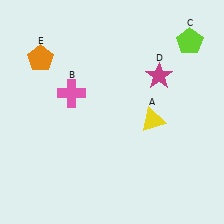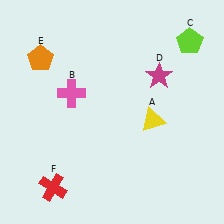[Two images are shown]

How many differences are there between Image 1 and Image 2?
There is 1 difference between the two images.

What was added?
A red cross (F) was added in Image 2.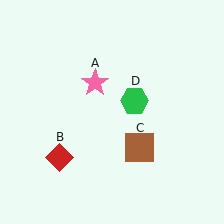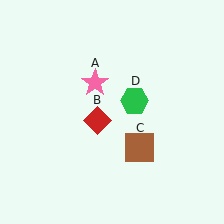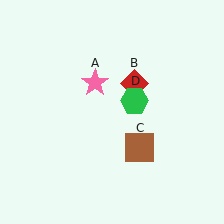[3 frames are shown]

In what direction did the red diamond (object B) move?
The red diamond (object B) moved up and to the right.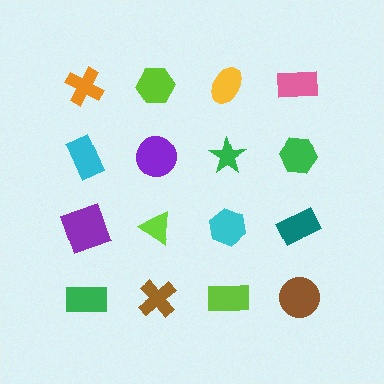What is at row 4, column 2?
A brown cross.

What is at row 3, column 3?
A cyan hexagon.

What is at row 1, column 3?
A yellow ellipse.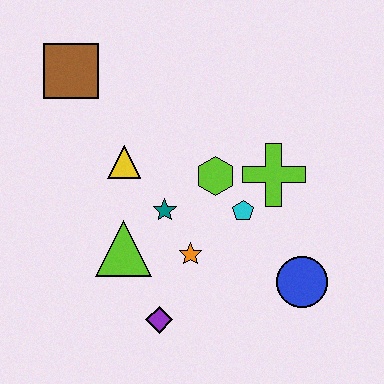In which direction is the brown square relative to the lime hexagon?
The brown square is to the left of the lime hexagon.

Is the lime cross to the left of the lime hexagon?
No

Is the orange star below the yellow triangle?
Yes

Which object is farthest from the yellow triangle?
The blue circle is farthest from the yellow triangle.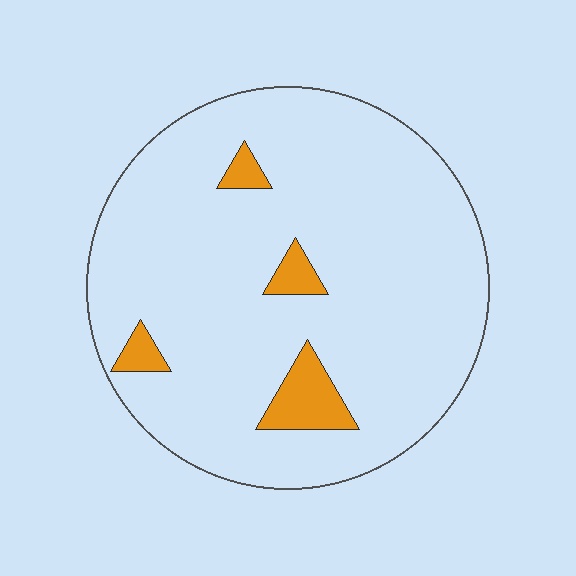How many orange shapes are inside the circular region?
4.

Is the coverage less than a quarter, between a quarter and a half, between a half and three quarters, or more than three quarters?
Less than a quarter.